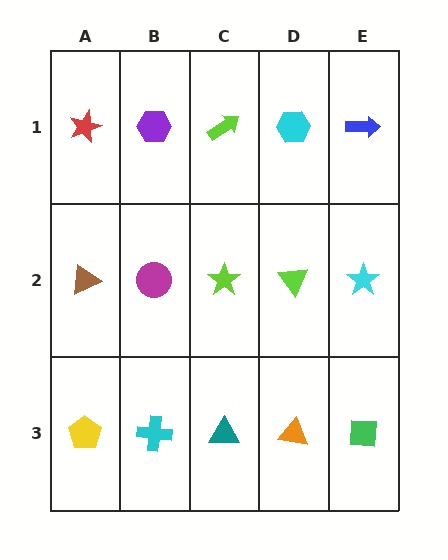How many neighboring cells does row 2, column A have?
3.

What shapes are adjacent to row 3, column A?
A brown triangle (row 2, column A), a cyan cross (row 3, column B).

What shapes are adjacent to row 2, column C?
A lime arrow (row 1, column C), a teal triangle (row 3, column C), a magenta circle (row 2, column B), a lime triangle (row 2, column D).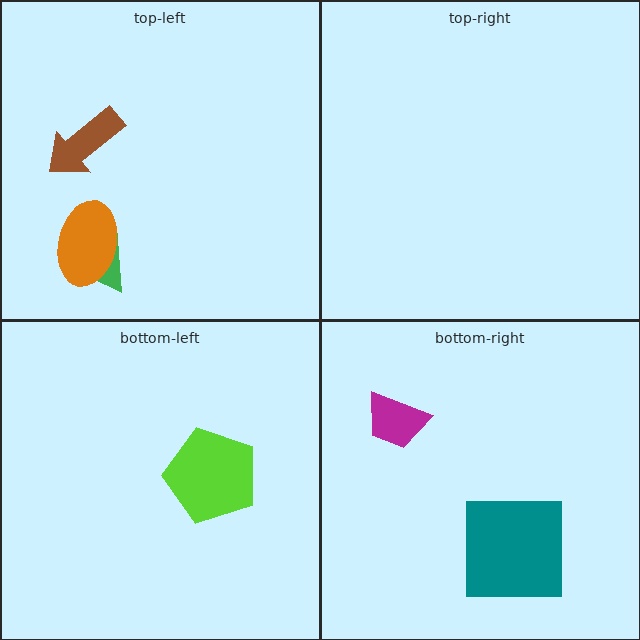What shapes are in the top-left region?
The green triangle, the brown arrow, the orange ellipse.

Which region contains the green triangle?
The top-left region.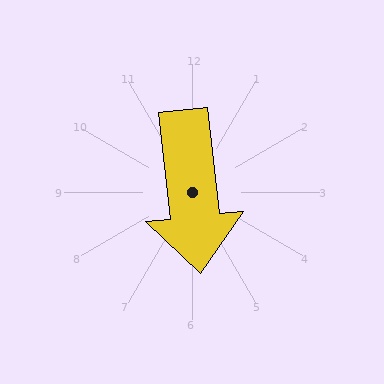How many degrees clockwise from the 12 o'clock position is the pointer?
Approximately 174 degrees.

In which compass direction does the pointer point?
South.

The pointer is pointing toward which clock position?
Roughly 6 o'clock.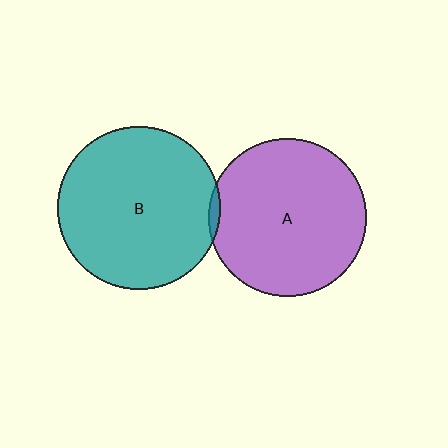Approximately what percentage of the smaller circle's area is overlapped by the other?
Approximately 5%.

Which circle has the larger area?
Circle B (teal).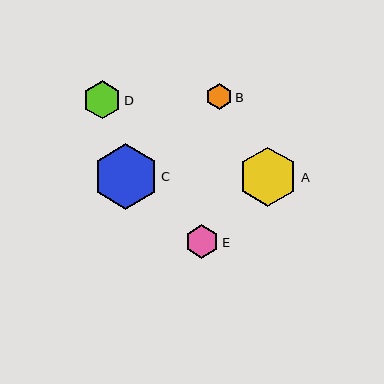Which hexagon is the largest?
Hexagon C is the largest with a size of approximately 65 pixels.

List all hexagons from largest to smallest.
From largest to smallest: C, A, D, E, B.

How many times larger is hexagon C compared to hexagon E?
Hexagon C is approximately 1.9 times the size of hexagon E.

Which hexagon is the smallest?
Hexagon B is the smallest with a size of approximately 26 pixels.